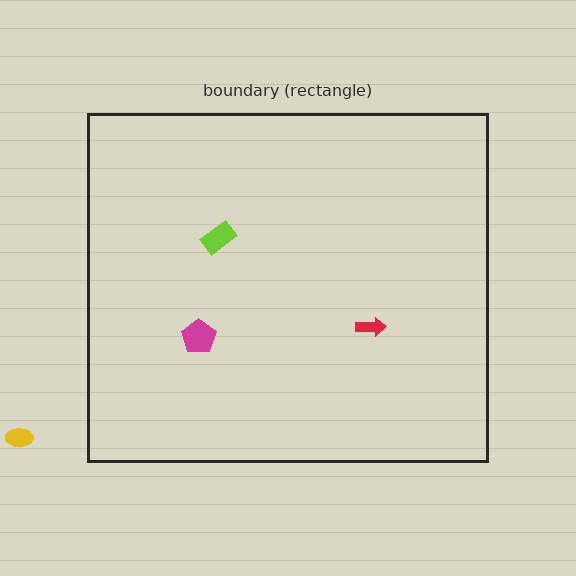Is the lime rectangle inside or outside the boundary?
Inside.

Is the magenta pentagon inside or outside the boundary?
Inside.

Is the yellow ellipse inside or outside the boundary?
Outside.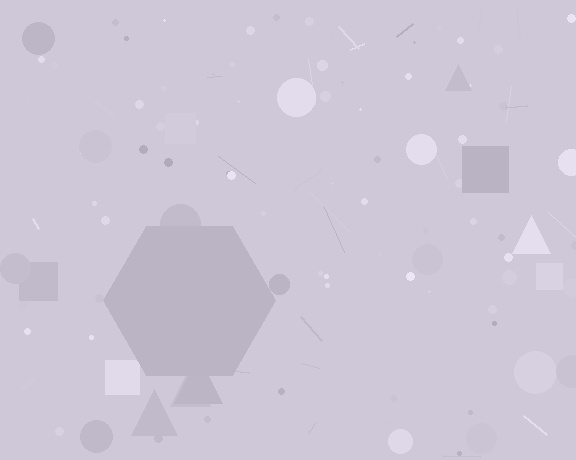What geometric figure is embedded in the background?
A hexagon is embedded in the background.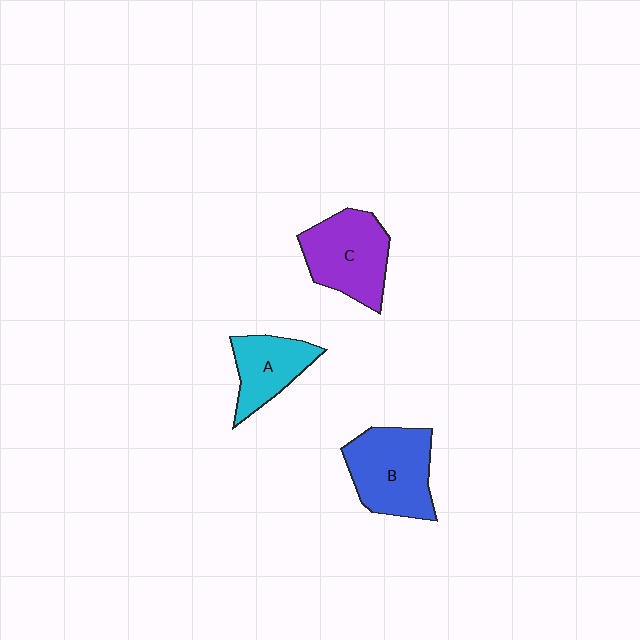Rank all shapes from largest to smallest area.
From largest to smallest: B (blue), C (purple), A (cyan).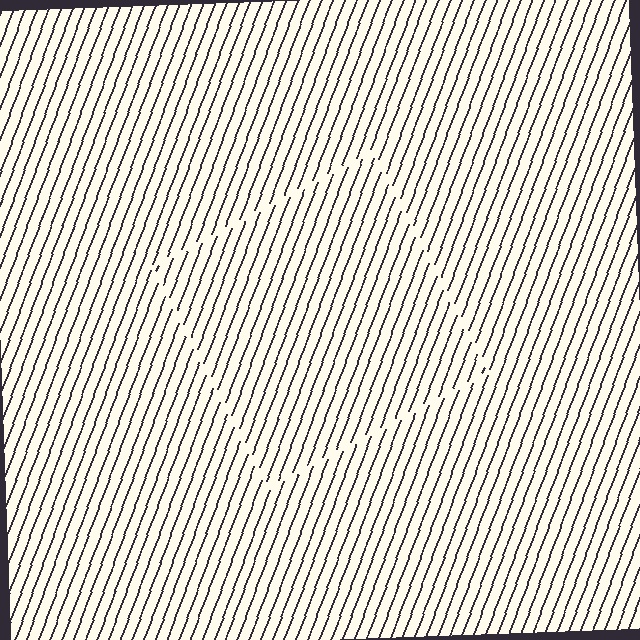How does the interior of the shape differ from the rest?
The interior of the shape contains the same grating, shifted by half a period — the contour is defined by the phase discontinuity where line-ends from the inner and outer gratings abut.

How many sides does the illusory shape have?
4 sides — the line-ends trace a square.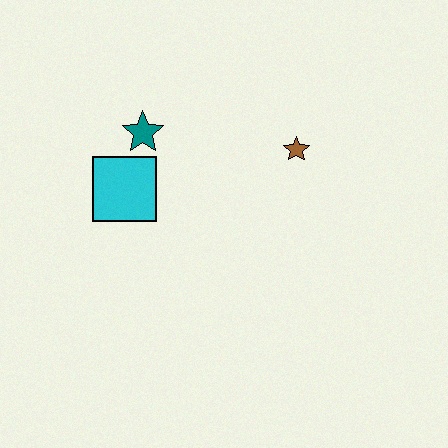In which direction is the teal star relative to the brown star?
The teal star is to the left of the brown star.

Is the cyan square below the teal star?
Yes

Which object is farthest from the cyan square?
The brown star is farthest from the cyan square.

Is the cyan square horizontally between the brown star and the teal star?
No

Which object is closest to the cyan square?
The teal star is closest to the cyan square.